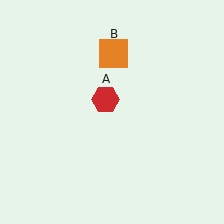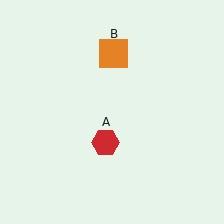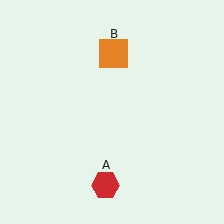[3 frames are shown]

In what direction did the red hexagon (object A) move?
The red hexagon (object A) moved down.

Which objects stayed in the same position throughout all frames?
Orange square (object B) remained stationary.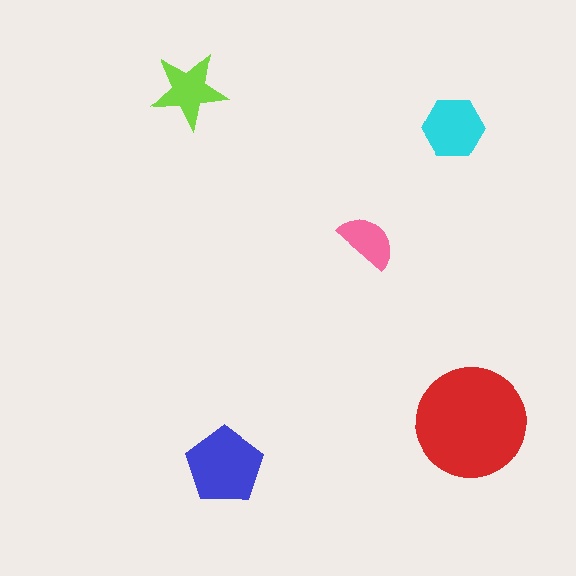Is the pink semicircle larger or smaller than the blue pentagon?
Smaller.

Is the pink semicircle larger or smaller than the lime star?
Smaller.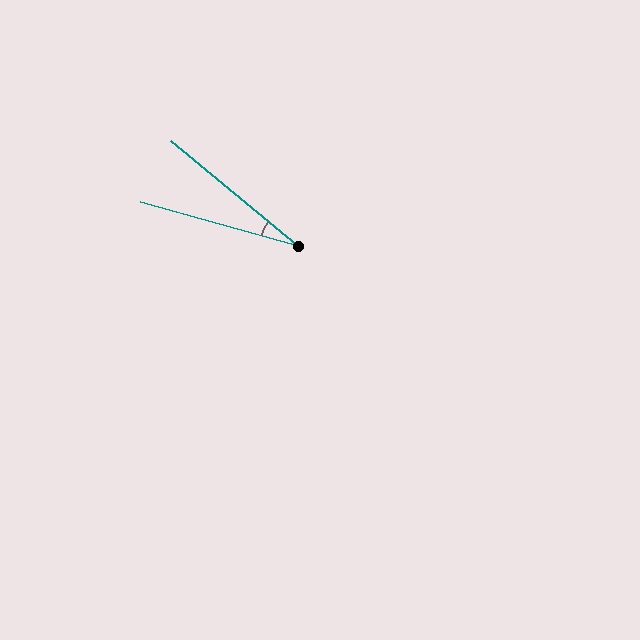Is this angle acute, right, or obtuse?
It is acute.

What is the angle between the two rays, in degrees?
Approximately 24 degrees.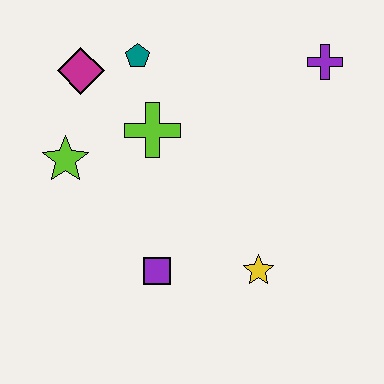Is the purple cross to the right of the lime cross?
Yes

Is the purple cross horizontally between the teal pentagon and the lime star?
No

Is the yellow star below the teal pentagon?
Yes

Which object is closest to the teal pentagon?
The magenta diamond is closest to the teal pentagon.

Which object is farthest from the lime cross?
The purple cross is farthest from the lime cross.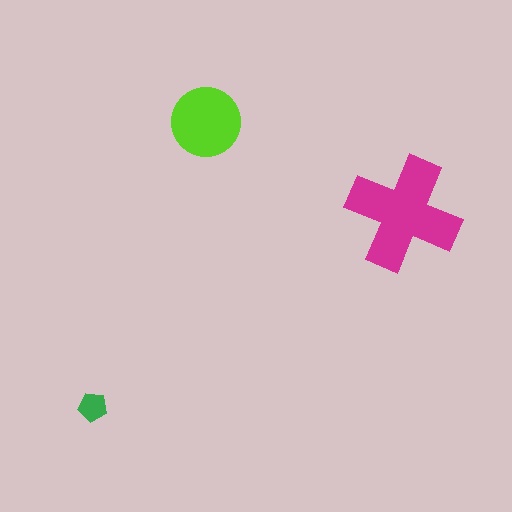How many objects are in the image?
There are 3 objects in the image.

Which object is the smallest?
The green pentagon.